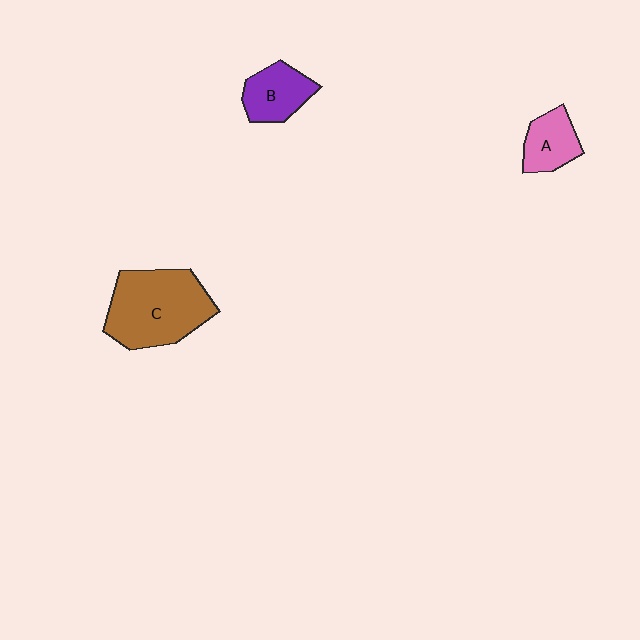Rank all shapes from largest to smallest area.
From largest to smallest: C (brown), B (purple), A (pink).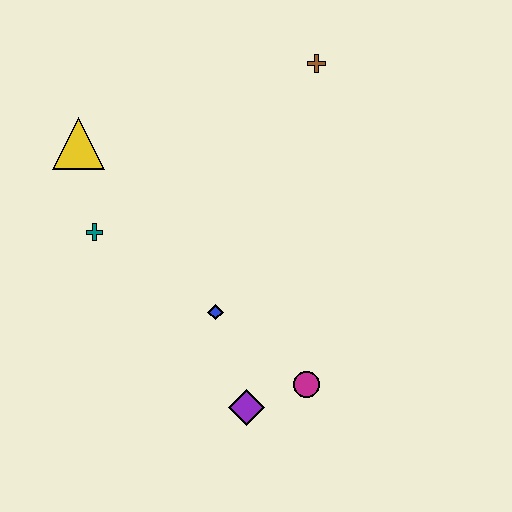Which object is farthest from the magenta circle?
The yellow triangle is farthest from the magenta circle.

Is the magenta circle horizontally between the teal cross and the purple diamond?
No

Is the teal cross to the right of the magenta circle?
No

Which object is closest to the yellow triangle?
The teal cross is closest to the yellow triangle.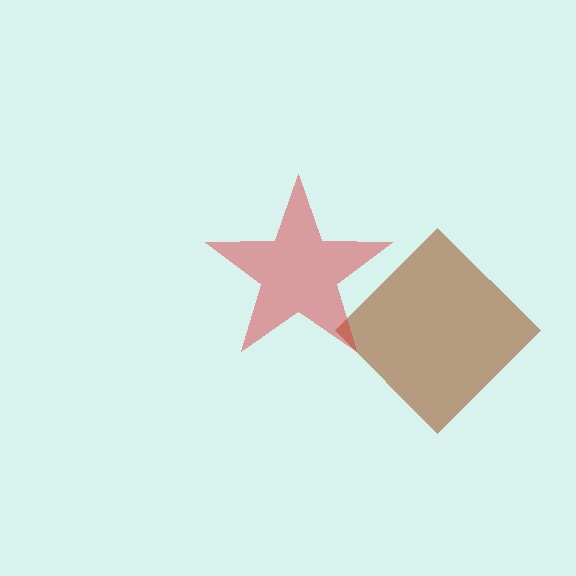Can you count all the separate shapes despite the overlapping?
Yes, there are 2 separate shapes.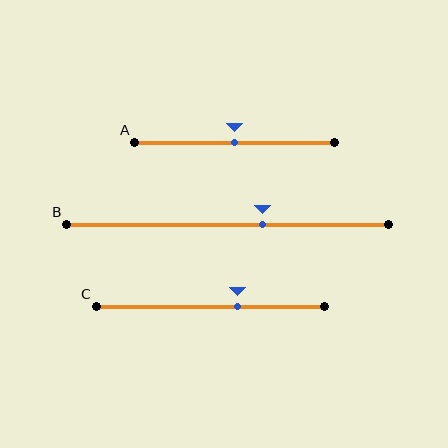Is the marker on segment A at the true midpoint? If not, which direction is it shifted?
Yes, the marker on segment A is at the true midpoint.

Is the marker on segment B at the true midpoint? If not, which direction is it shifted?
No, the marker on segment B is shifted to the right by about 11% of the segment length.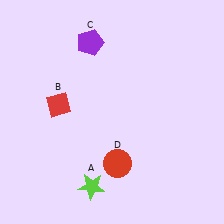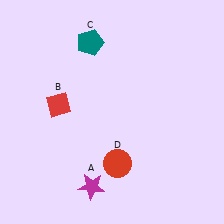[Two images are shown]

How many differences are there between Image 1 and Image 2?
There are 2 differences between the two images.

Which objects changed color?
A changed from lime to magenta. C changed from purple to teal.